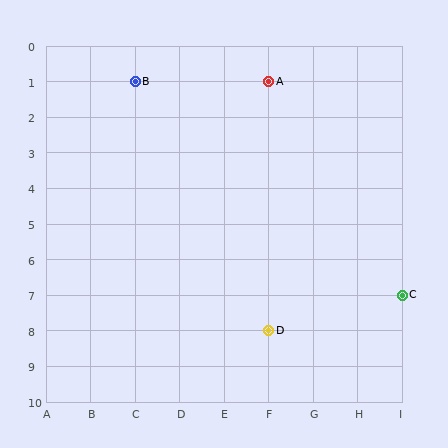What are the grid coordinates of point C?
Point C is at grid coordinates (I, 7).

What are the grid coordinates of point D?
Point D is at grid coordinates (F, 8).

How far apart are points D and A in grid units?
Points D and A are 7 rows apart.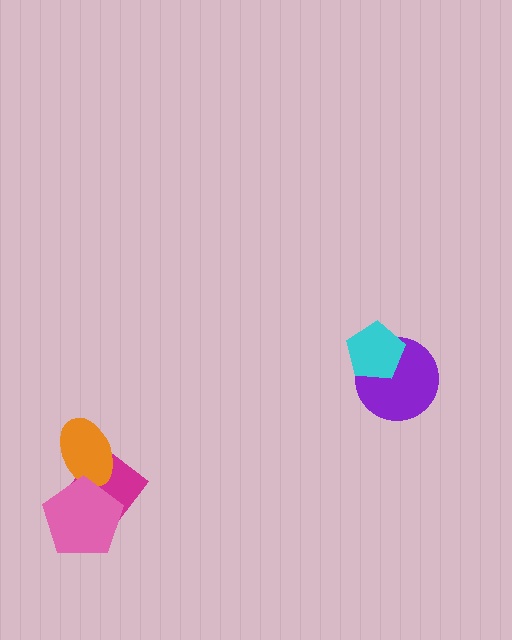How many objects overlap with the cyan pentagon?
1 object overlaps with the cyan pentagon.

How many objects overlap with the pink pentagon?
2 objects overlap with the pink pentagon.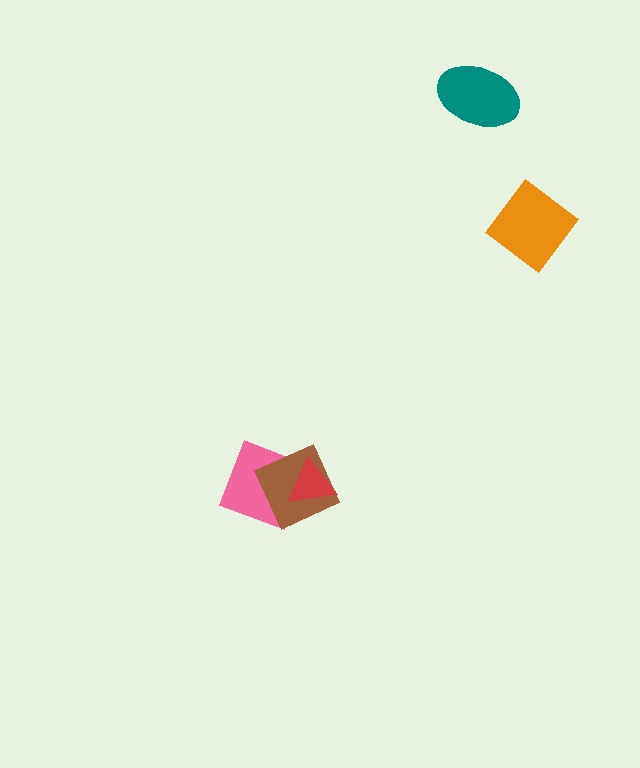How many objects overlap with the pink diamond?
2 objects overlap with the pink diamond.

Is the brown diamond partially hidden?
Yes, it is partially covered by another shape.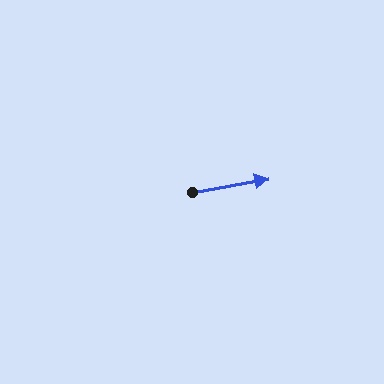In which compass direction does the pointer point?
East.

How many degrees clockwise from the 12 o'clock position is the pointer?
Approximately 80 degrees.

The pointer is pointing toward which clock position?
Roughly 3 o'clock.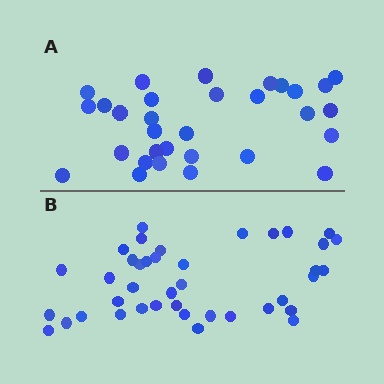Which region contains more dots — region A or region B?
Region B (the bottom region) has more dots.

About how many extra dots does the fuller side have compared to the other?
Region B has roughly 8 or so more dots than region A.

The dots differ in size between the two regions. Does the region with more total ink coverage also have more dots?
No. Region A has more total ink coverage because its dots are larger, but region B actually contains more individual dots. Total area can be misleading — the number of items is what matters here.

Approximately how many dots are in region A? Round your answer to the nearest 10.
About 30 dots. (The exact count is 31, which rounds to 30.)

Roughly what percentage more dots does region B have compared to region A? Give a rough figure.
About 30% more.